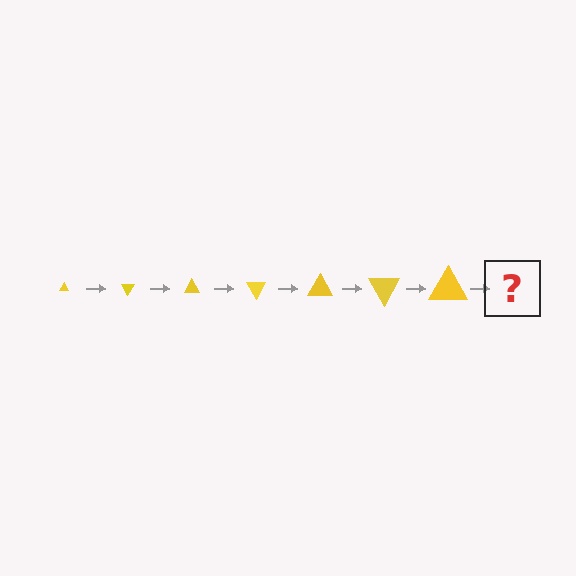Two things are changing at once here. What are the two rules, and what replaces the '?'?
The two rules are that the triangle grows larger each step and it rotates 60 degrees each step. The '?' should be a triangle, larger than the previous one and rotated 420 degrees from the start.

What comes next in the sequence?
The next element should be a triangle, larger than the previous one and rotated 420 degrees from the start.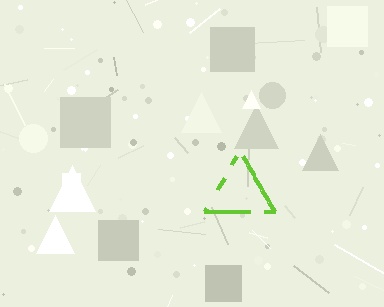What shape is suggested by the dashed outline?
The dashed outline suggests a triangle.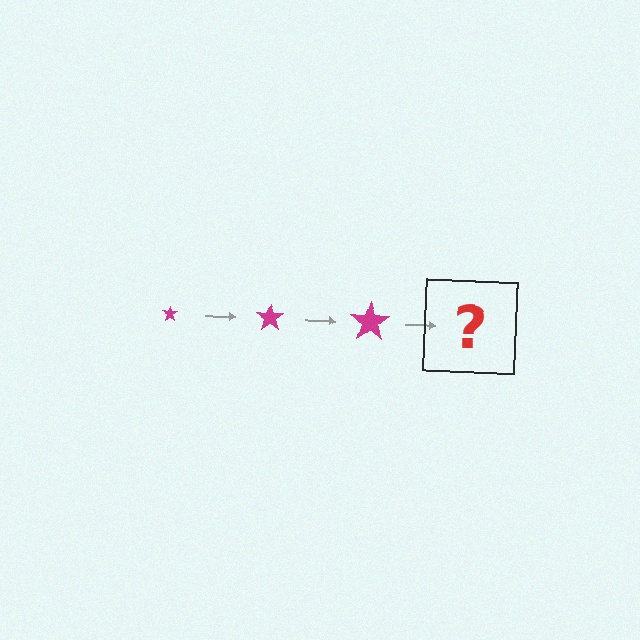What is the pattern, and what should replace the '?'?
The pattern is that the star gets progressively larger each step. The '?' should be a magenta star, larger than the previous one.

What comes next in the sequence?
The next element should be a magenta star, larger than the previous one.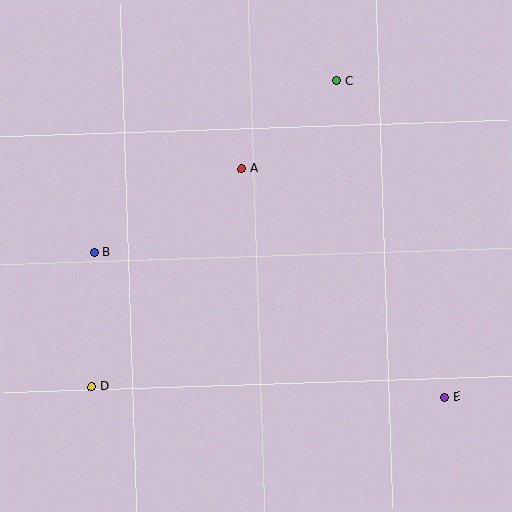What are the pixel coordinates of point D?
Point D is at (92, 387).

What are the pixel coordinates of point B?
Point B is at (94, 252).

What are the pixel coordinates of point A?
Point A is at (242, 169).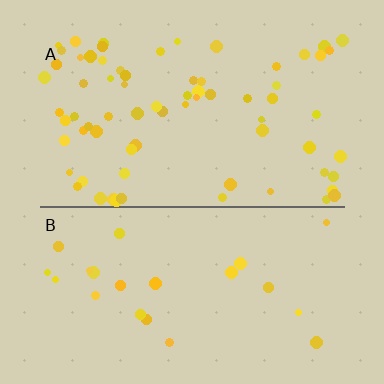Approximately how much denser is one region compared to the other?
Approximately 3.1× — region A over region B.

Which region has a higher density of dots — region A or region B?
A (the top).